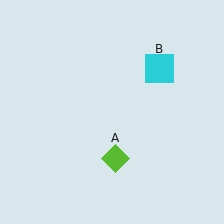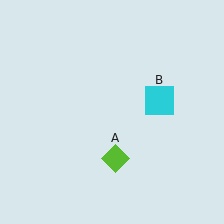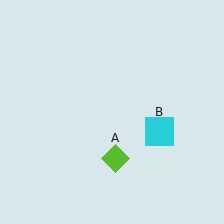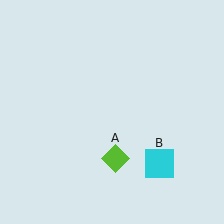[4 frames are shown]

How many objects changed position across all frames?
1 object changed position: cyan square (object B).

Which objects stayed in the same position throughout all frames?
Lime diamond (object A) remained stationary.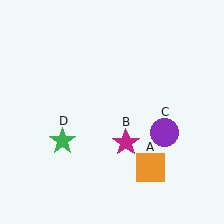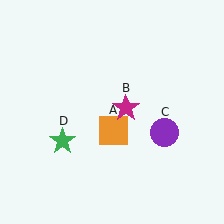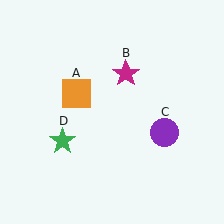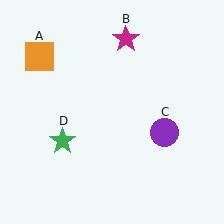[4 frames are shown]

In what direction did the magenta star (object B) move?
The magenta star (object B) moved up.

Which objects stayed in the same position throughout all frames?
Purple circle (object C) and green star (object D) remained stationary.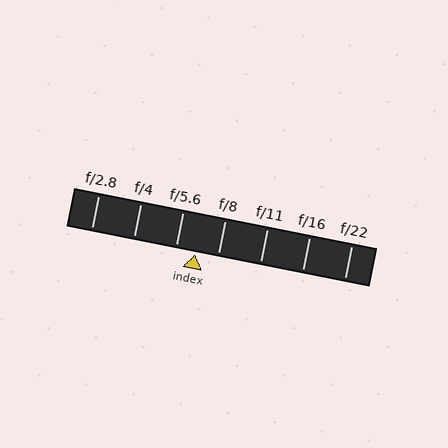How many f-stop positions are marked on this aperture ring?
There are 7 f-stop positions marked.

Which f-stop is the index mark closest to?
The index mark is closest to f/5.6.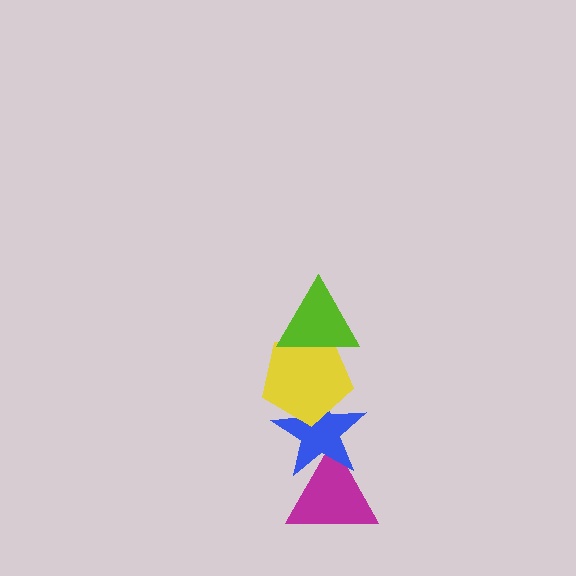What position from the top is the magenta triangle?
The magenta triangle is 4th from the top.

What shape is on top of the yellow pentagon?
The lime triangle is on top of the yellow pentagon.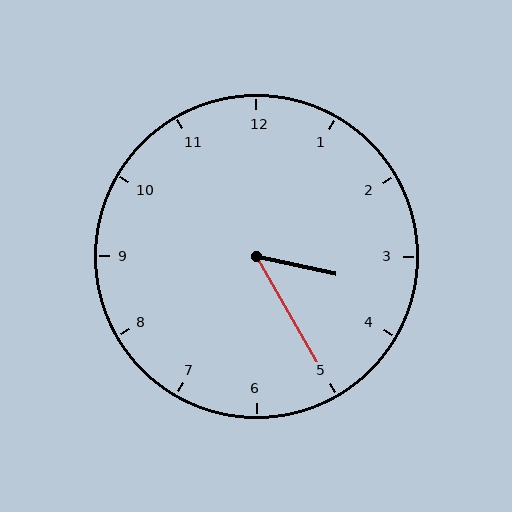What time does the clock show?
3:25.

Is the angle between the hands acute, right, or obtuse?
It is acute.